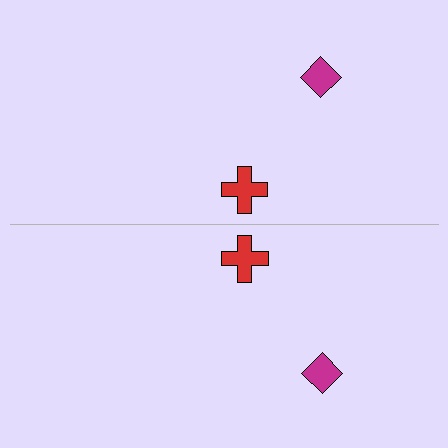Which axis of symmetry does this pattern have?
The pattern has a horizontal axis of symmetry running through the center of the image.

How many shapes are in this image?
There are 4 shapes in this image.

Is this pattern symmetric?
Yes, this pattern has bilateral (reflection) symmetry.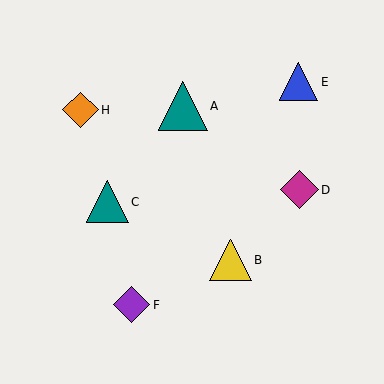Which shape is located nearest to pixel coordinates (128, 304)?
The purple diamond (labeled F) at (132, 305) is nearest to that location.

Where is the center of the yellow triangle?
The center of the yellow triangle is at (230, 260).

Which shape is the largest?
The teal triangle (labeled A) is the largest.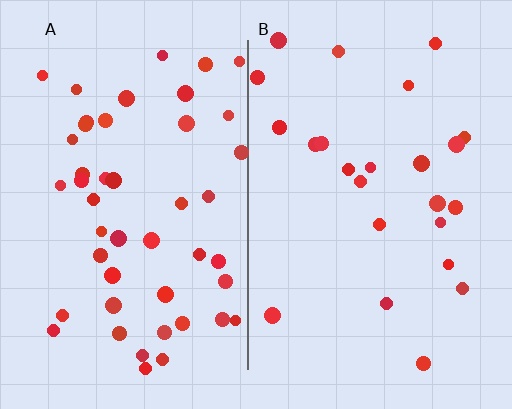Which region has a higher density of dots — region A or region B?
A (the left).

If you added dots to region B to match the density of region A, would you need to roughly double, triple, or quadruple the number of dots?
Approximately double.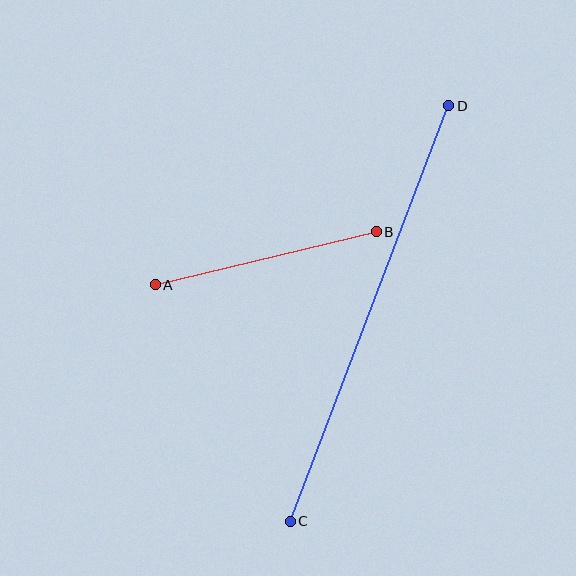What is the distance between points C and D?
The distance is approximately 445 pixels.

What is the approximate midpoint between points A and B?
The midpoint is at approximately (266, 258) pixels.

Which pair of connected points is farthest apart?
Points C and D are farthest apart.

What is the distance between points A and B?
The distance is approximately 227 pixels.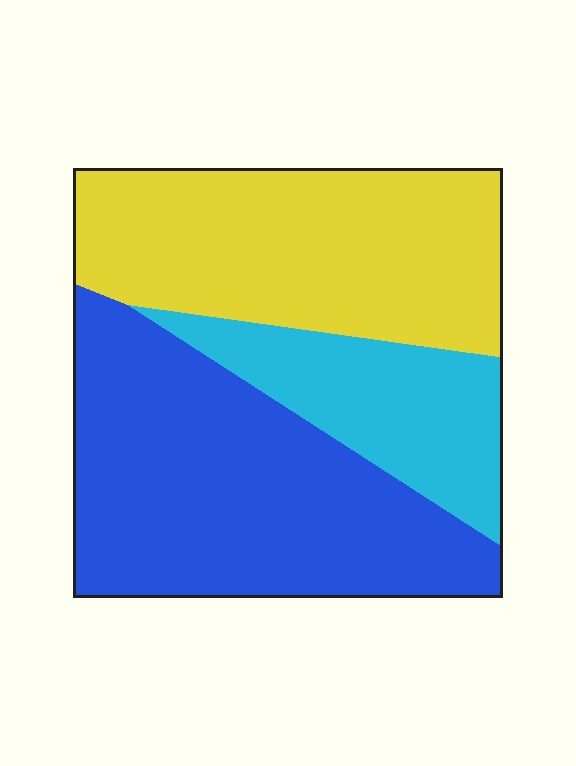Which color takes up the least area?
Cyan, at roughly 20%.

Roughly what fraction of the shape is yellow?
Yellow takes up about three eighths (3/8) of the shape.